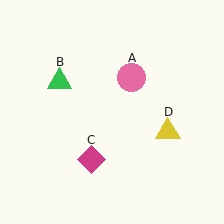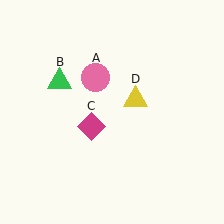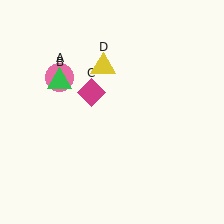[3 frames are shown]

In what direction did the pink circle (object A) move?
The pink circle (object A) moved left.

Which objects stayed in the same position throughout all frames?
Green triangle (object B) remained stationary.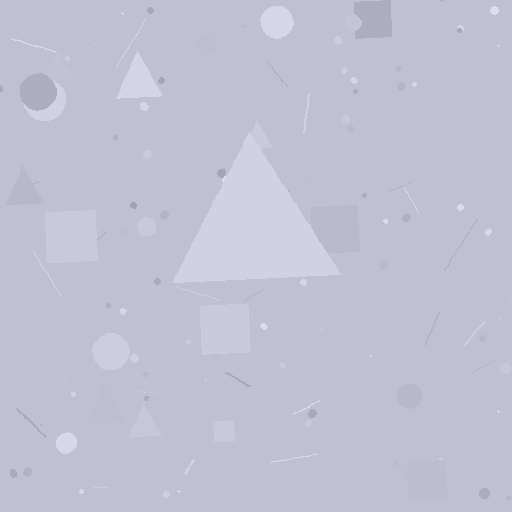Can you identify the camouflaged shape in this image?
The camouflaged shape is a triangle.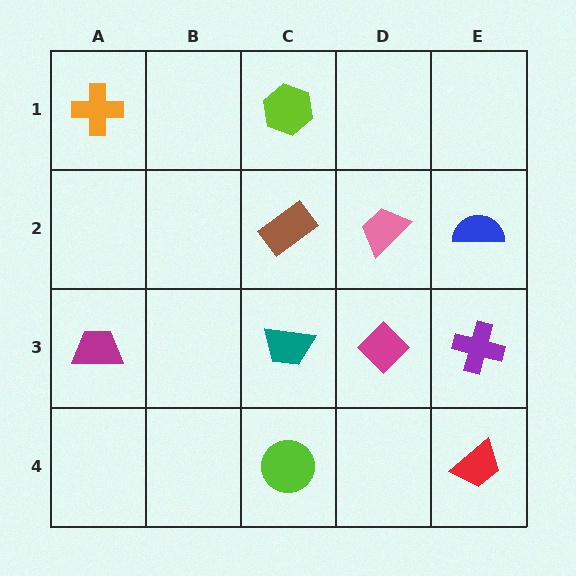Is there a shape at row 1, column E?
No, that cell is empty.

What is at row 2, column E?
A blue semicircle.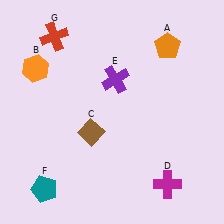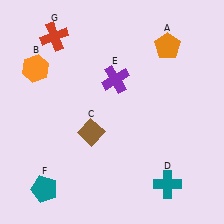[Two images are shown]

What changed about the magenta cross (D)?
In Image 1, D is magenta. In Image 2, it changed to teal.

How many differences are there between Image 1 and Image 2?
There is 1 difference between the two images.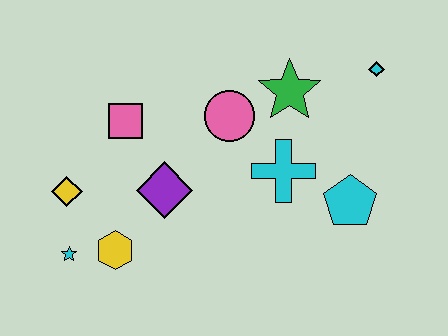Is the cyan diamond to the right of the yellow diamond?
Yes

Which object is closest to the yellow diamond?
The cyan star is closest to the yellow diamond.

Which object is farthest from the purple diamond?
The cyan diamond is farthest from the purple diamond.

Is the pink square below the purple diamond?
No